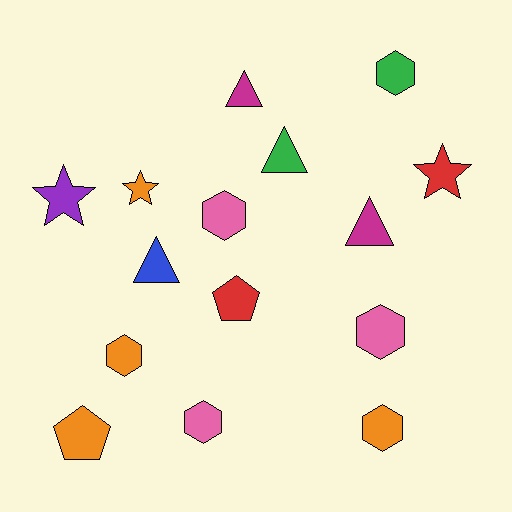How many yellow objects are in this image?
There are no yellow objects.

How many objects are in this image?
There are 15 objects.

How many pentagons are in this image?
There are 2 pentagons.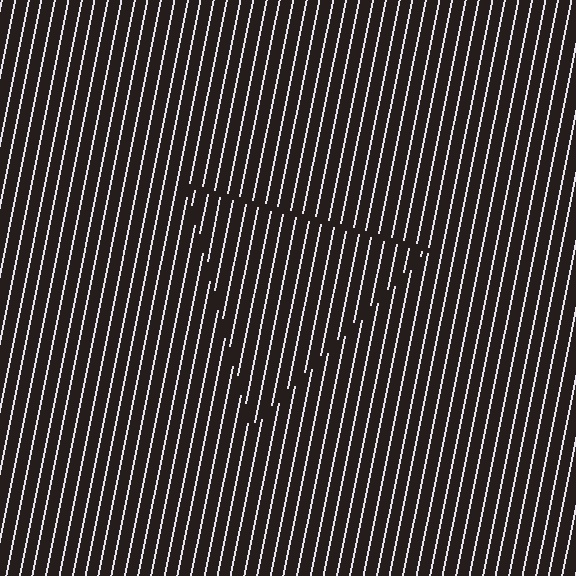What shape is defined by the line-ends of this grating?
An illusory triangle. The interior of the shape contains the same grating, shifted by half a period — the contour is defined by the phase discontinuity where line-ends from the inner and outer gratings abut.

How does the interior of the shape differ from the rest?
The interior of the shape contains the same grating, shifted by half a period — the contour is defined by the phase discontinuity where line-ends from the inner and outer gratings abut.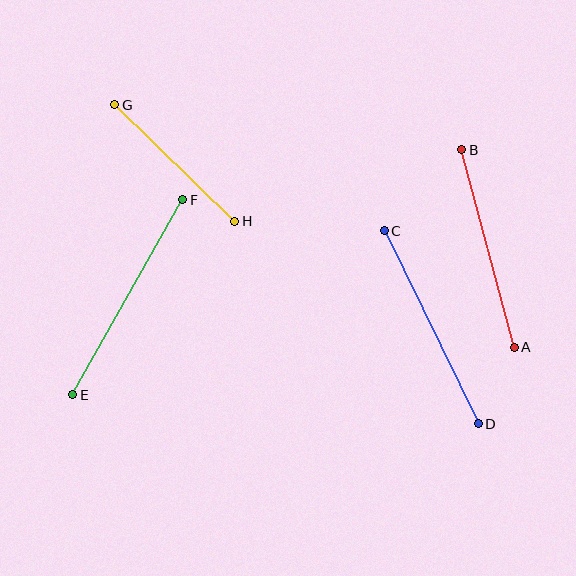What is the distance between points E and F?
The distance is approximately 224 pixels.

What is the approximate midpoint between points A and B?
The midpoint is at approximately (488, 248) pixels.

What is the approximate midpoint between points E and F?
The midpoint is at approximately (128, 297) pixels.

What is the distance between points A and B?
The distance is approximately 204 pixels.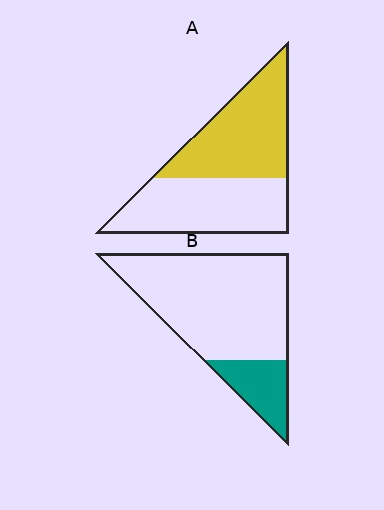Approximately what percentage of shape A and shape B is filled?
A is approximately 50% and B is approximately 20%.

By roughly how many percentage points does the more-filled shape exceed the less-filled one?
By roughly 30 percentage points (A over B).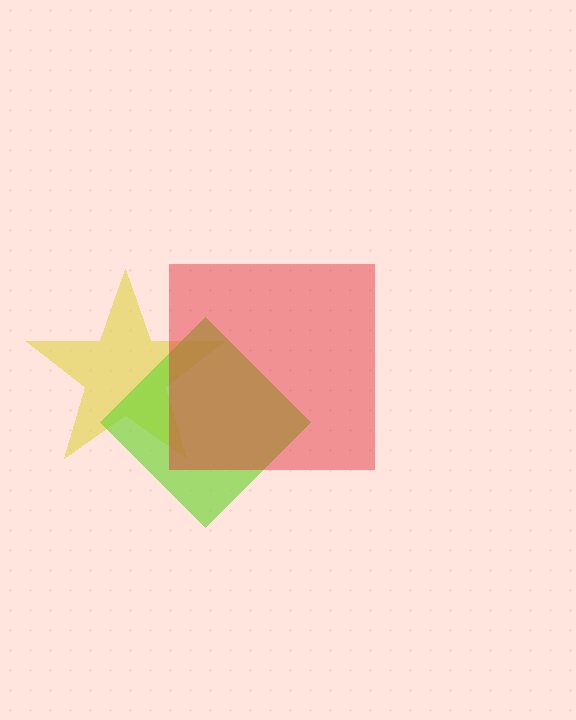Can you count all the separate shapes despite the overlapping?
Yes, there are 3 separate shapes.